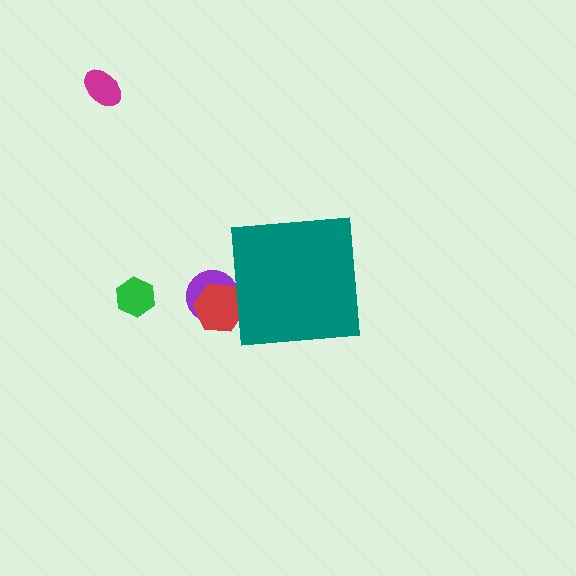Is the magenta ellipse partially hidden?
No, the magenta ellipse is fully visible.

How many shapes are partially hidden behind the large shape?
2 shapes are partially hidden.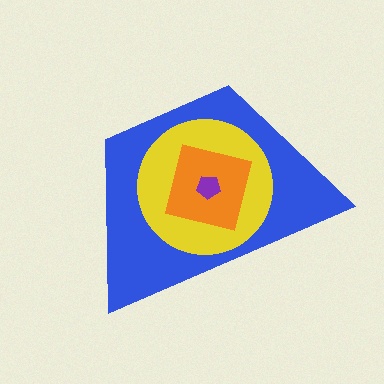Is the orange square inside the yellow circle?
Yes.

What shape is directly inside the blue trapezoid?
The yellow circle.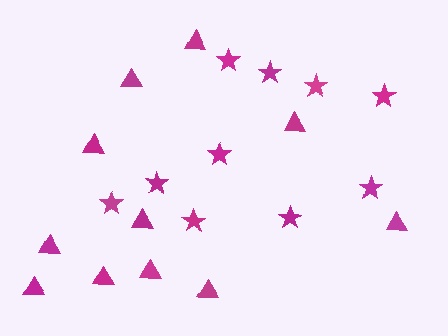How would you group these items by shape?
There are 2 groups: one group of triangles (11) and one group of stars (10).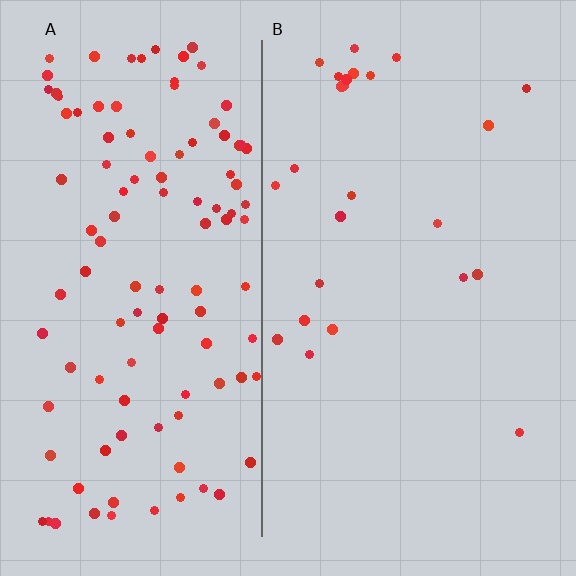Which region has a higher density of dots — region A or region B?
A (the left).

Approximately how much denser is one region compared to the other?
Approximately 4.6× — region A over region B.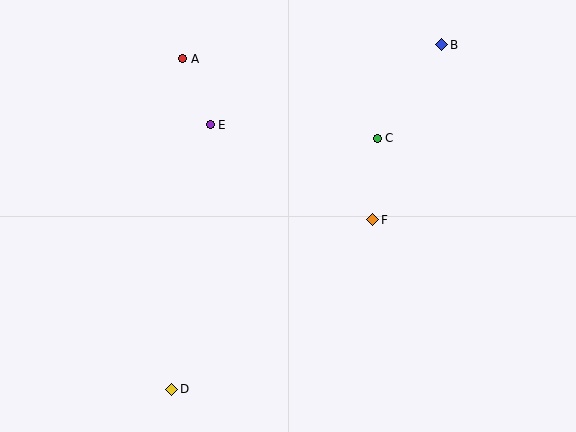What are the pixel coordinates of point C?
Point C is at (377, 138).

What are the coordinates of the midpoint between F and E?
The midpoint between F and E is at (292, 172).